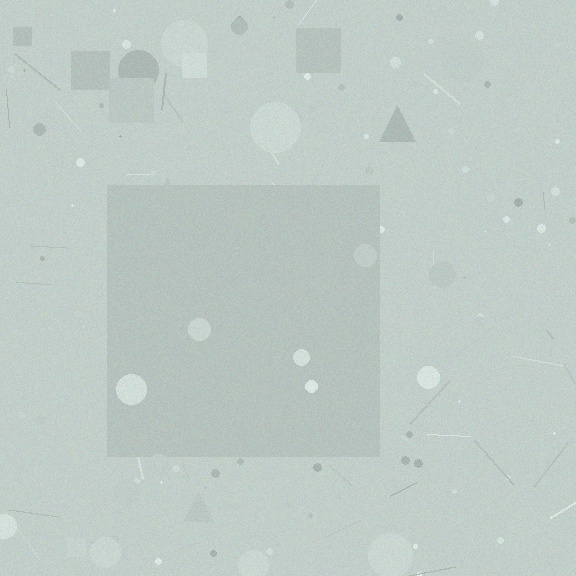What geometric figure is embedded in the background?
A square is embedded in the background.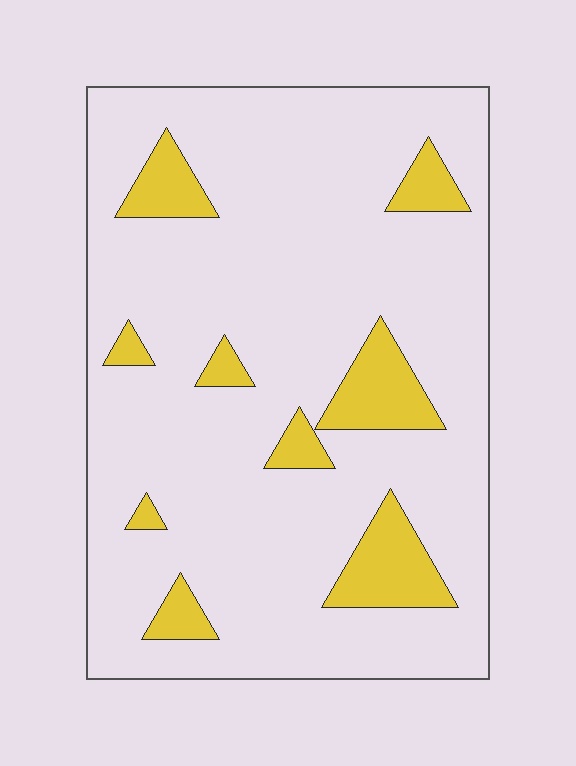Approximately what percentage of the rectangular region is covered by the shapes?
Approximately 15%.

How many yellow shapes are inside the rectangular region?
9.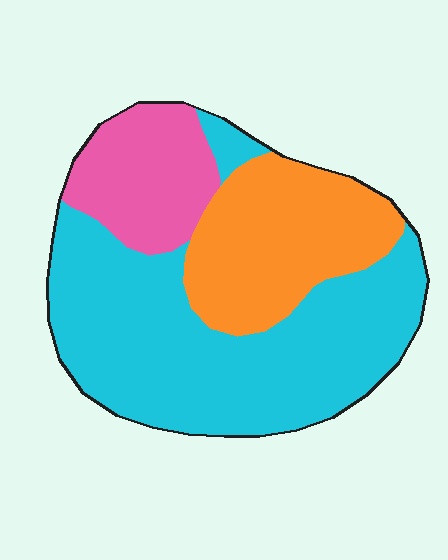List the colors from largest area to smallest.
From largest to smallest: cyan, orange, pink.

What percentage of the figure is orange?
Orange takes up about one quarter (1/4) of the figure.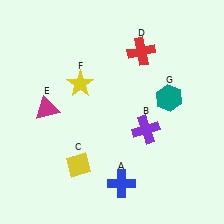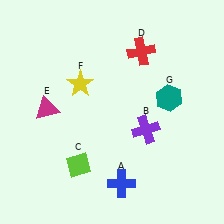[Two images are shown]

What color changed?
The diamond (C) changed from yellow in Image 1 to lime in Image 2.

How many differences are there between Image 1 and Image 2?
There is 1 difference between the two images.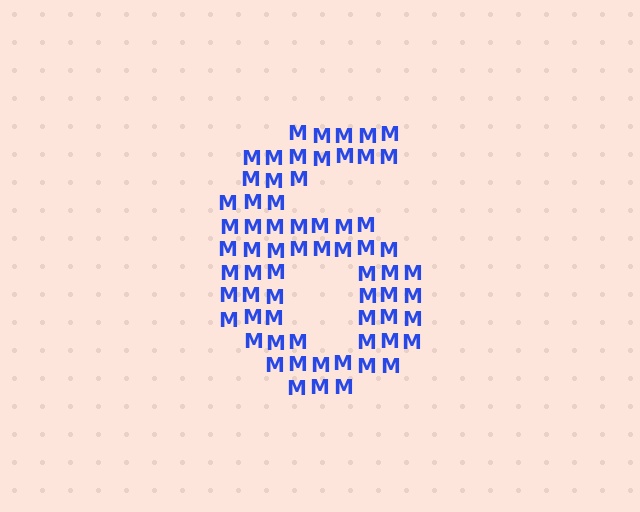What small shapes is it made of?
It is made of small letter M's.